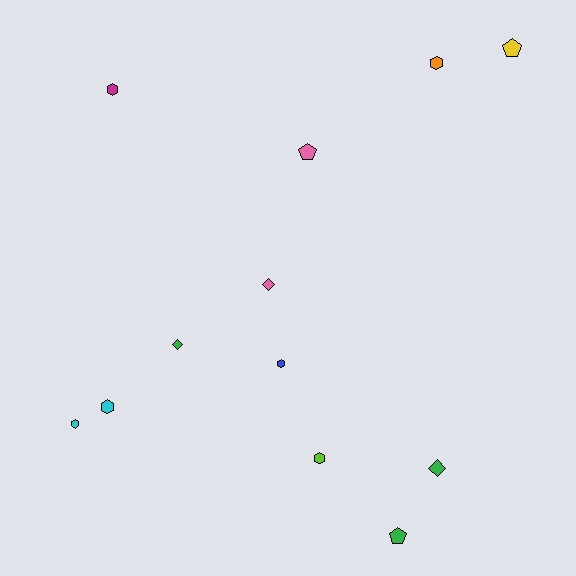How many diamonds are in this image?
There are 3 diamonds.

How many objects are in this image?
There are 12 objects.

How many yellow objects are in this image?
There is 1 yellow object.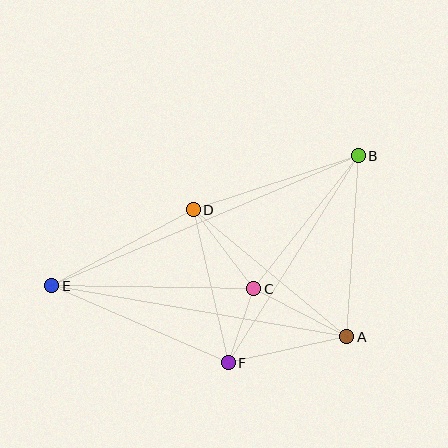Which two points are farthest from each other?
Points B and E are farthest from each other.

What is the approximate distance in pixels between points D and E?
The distance between D and E is approximately 161 pixels.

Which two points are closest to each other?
Points C and F are closest to each other.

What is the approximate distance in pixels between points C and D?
The distance between C and D is approximately 99 pixels.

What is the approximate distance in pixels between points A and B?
The distance between A and B is approximately 181 pixels.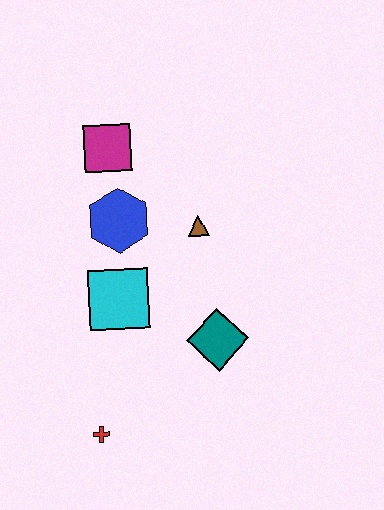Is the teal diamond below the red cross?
No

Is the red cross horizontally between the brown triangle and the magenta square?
No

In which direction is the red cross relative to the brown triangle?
The red cross is below the brown triangle.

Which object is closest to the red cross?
The cyan square is closest to the red cross.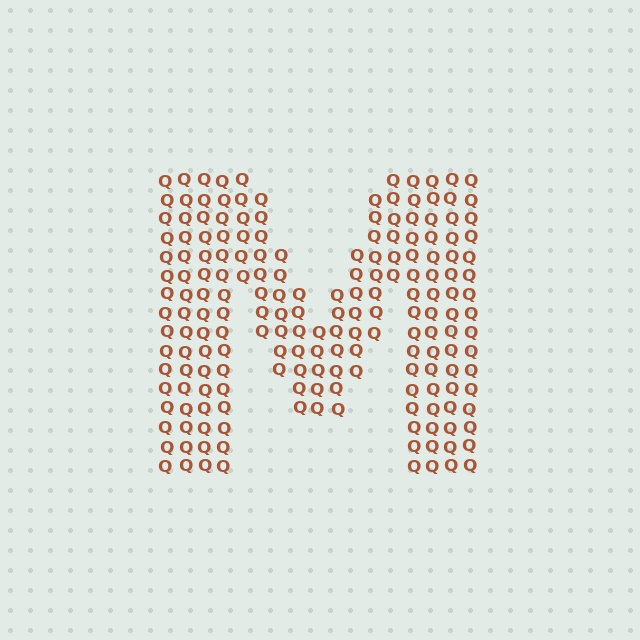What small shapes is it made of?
It is made of small letter Q's.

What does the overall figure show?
The overall figure shows the letter M.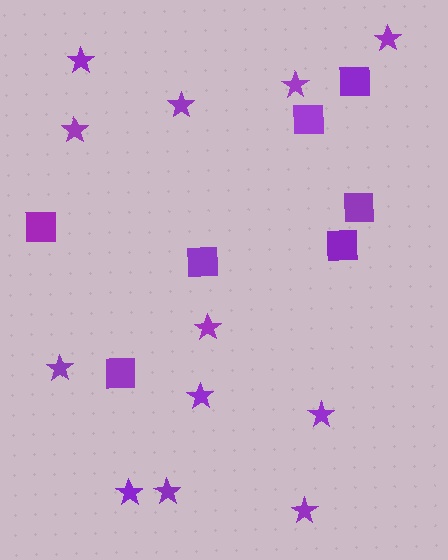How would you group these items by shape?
There are 2 groups: one group of stars (12) and one group of squares (7).